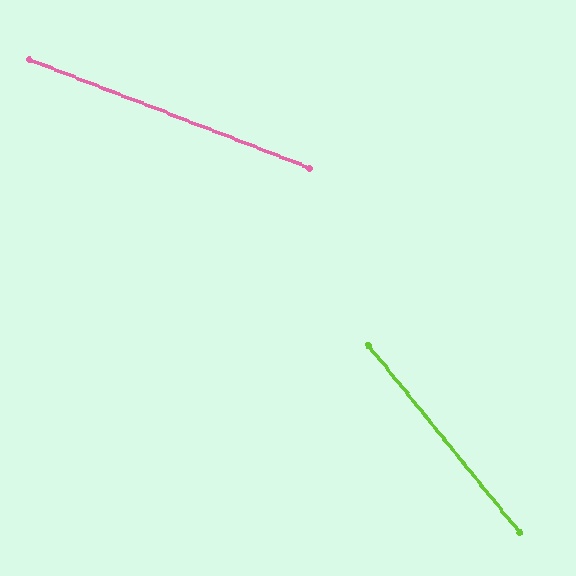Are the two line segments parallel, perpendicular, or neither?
Neither parallel nor perpendicular — they differ by about 30°.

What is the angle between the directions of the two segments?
Approximately 30 degrees.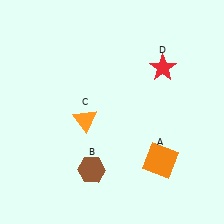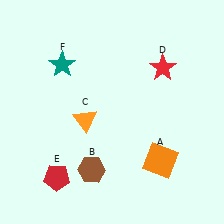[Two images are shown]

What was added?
A red pentagon (E), a teal star (F) were added in Image 2.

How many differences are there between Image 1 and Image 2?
There are 2 differences between the two images.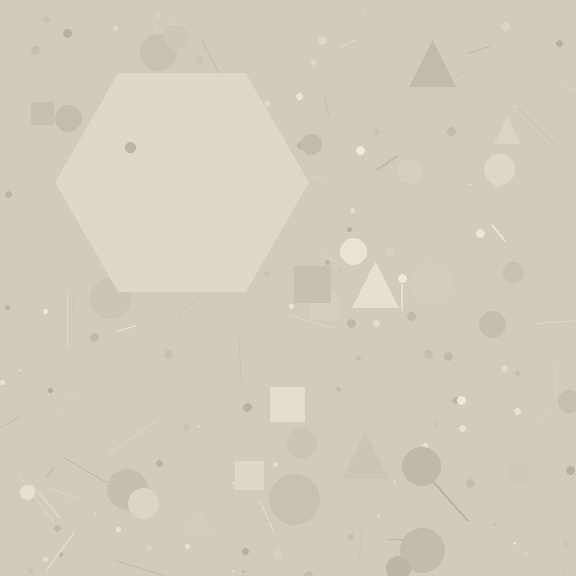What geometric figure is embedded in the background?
A hexagon is embedded in the background.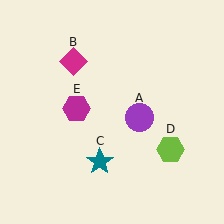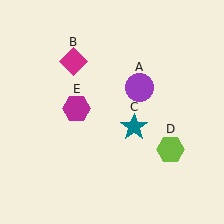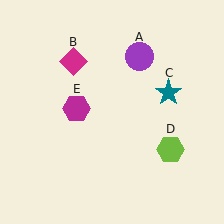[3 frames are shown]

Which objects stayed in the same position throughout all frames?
Magenta diamond (object B) and lime hexagon (object D) and magenta hexagon (object E) remained stationary.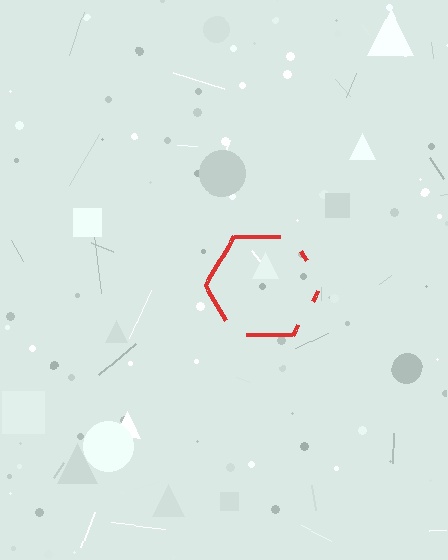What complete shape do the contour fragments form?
The contour fragments form a hexagon.